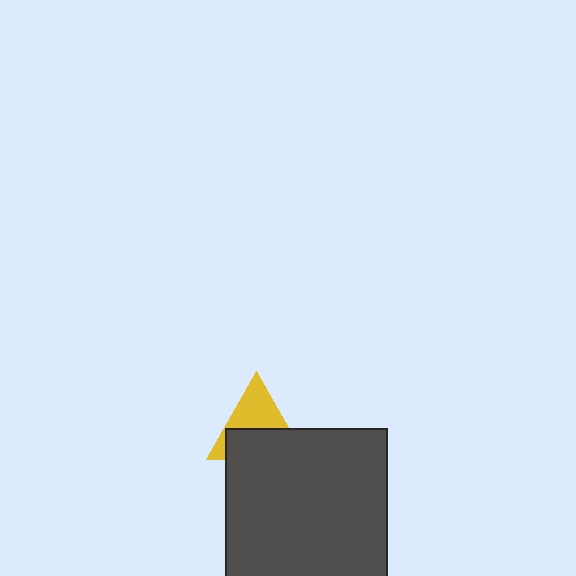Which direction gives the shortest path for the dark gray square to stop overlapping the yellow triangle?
Moving down gives the shortest separation.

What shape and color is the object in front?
The object in front is a dark gray square.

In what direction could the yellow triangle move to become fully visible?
The yellow triangle could move up. That would shift it out from behind the dark gray square entirely.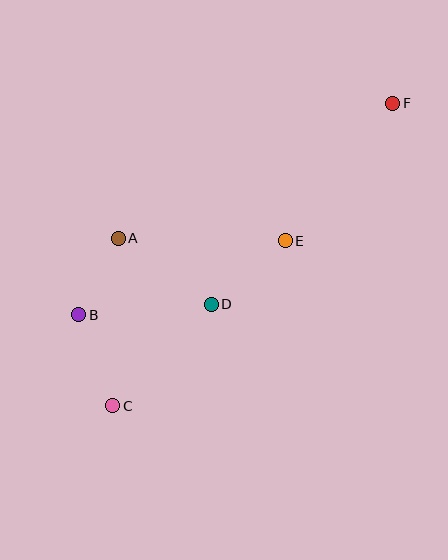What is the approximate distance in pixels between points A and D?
The distance between A and D is approximately 114 pixels.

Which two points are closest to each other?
Points A and B are closest to each other.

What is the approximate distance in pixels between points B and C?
The distance between B and C is approximately 97 pixels.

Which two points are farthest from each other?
Points C and F are farthest from each other.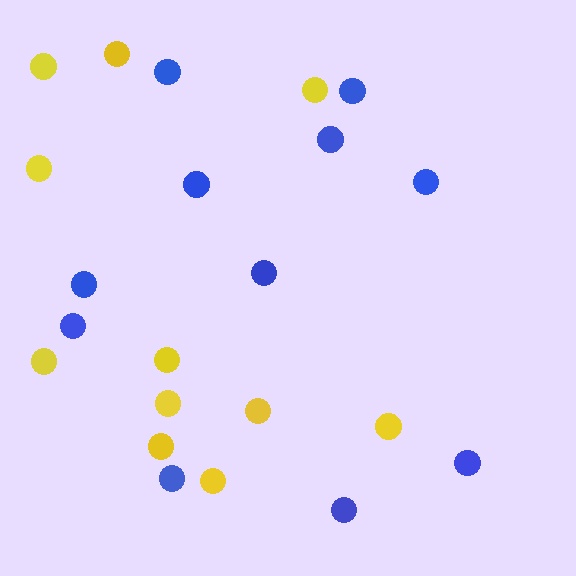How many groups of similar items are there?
There are 2 groups: one group of blue circles (11) and one group of yellow circles (11).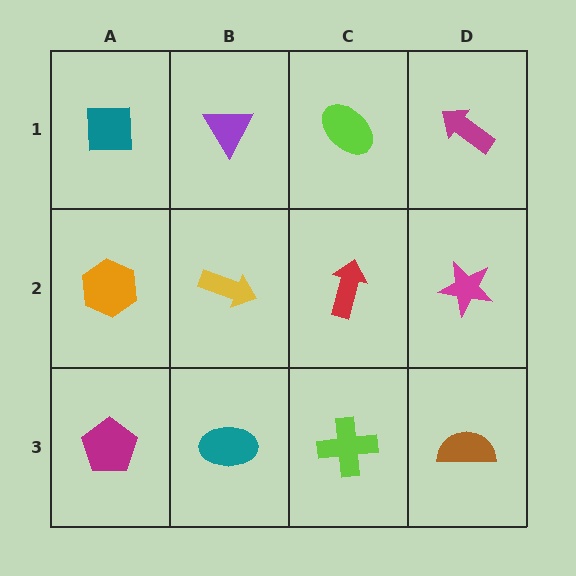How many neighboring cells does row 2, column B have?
4.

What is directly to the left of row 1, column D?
A lime ellipse.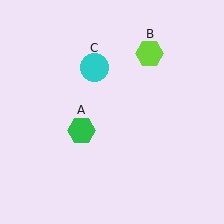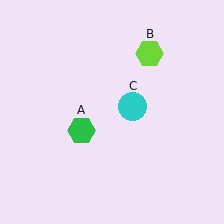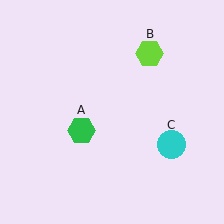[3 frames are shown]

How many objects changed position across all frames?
1 object changed position: cyan circle (object C).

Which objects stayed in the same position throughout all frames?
Green hexagon (object A) and lime hexagon (object B) remained stationary.